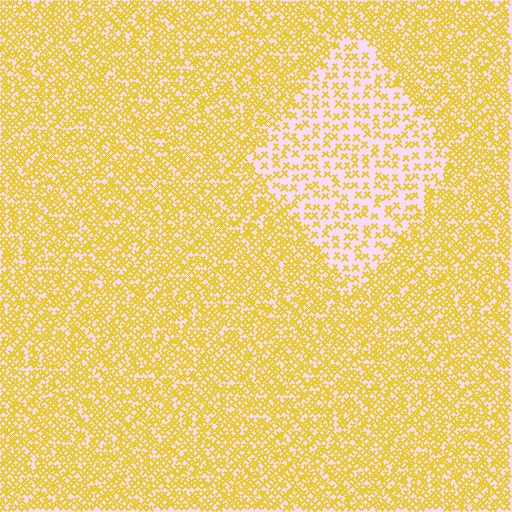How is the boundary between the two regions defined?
The boundary is defined by a change in element density (approximately 2.2x ratio). All elements are the same color, size, and shape.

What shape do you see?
I see a diamond.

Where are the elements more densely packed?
The elements are more densely packed outside the diamond boundary.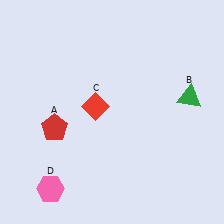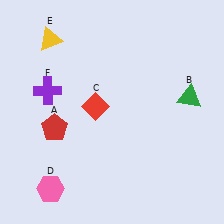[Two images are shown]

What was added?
A yellow triangle (E), a purple cross (F) were added in Image 2.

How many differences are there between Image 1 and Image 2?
There are 2 differences between the two images.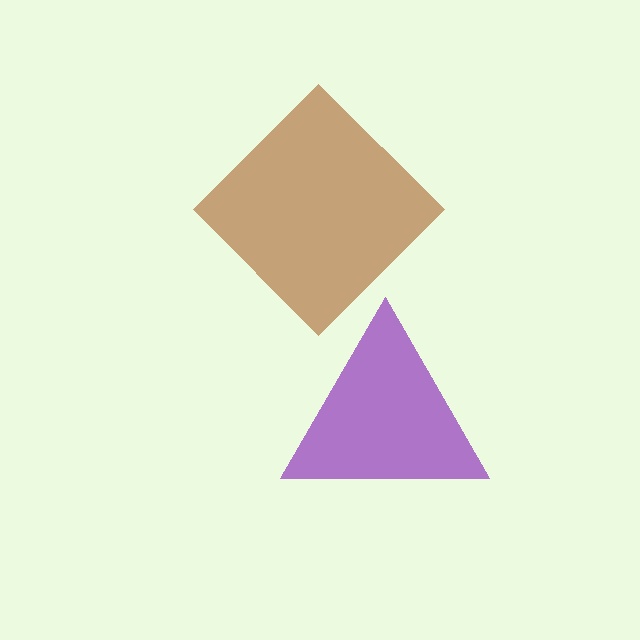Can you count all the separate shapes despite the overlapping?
Yes, there are 2 separate shapes.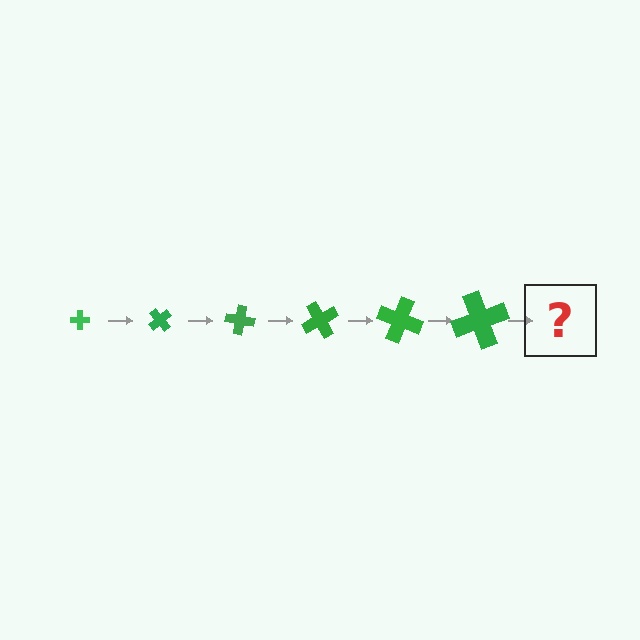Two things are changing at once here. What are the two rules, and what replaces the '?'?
The two rules are that the cross grows larger each step and it rotates 50 degrees each step. The '?' should be a cross, larger than the previous one and rotated 300 degrees from the start.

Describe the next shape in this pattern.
It should be a cross, larger than the previous one and rotated 300 degrees from the start.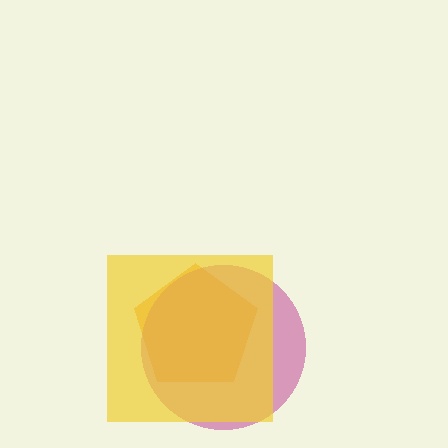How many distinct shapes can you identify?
There are 3 distinct shapes: an orange pentagon, a magenta circle, a yellow square.